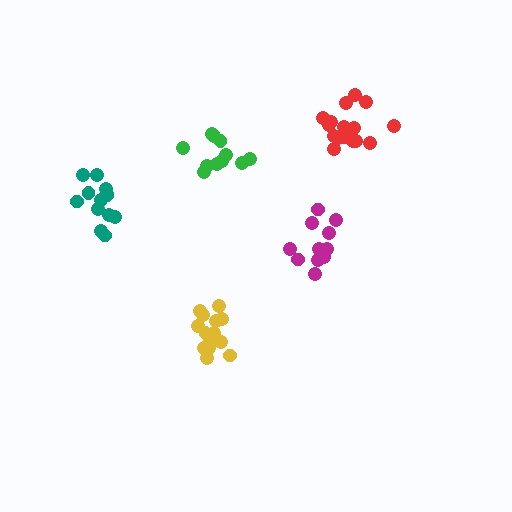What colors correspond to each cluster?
The clusters are colored: teal, green, yellow, magenta, red.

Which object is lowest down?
The yellow cluster is bottommost.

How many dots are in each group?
Group 1: 12 dots, Group 2: 11 dots, Group 3: 14 dots, Group 4: 11 dots, Group 5: 16 dots (64 total).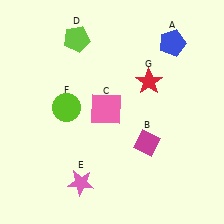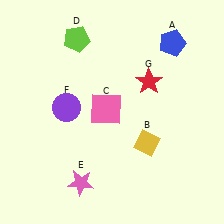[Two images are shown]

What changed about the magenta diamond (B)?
In Image 1, B is magenta. In Image 2, it changed to yellow.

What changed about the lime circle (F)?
In Image 1, F is lime. In Image 2, it changed to purple.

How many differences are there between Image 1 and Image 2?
There are 2 differences between the two images.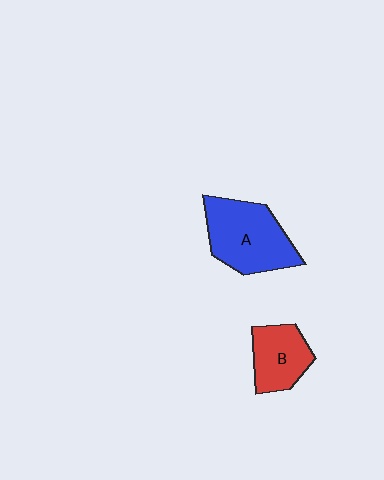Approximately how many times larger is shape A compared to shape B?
Approximately 1.6 times.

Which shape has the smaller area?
Shape B (red).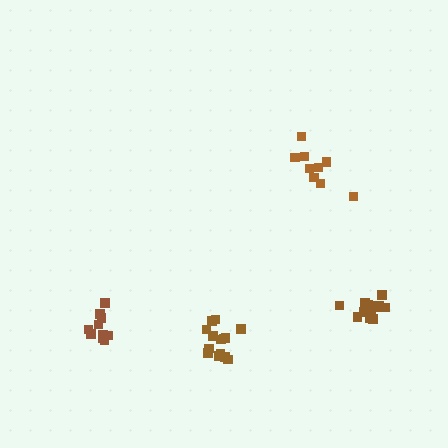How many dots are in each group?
Group 1: 14 dots, Group 2: 9 dots, Group 3: 10 dots, Group 4: 14 dots (47 total).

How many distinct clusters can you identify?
There are 4 distinct clusters.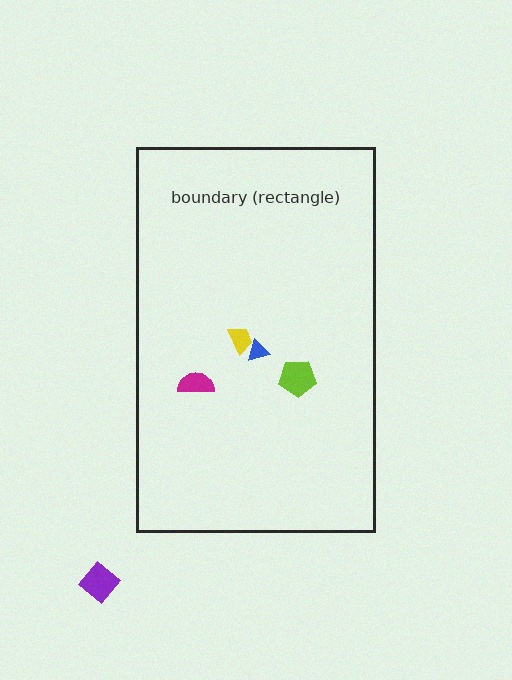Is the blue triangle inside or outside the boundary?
Inside.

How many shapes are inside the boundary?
4 inside, 1 outside.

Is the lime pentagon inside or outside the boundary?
Inside.